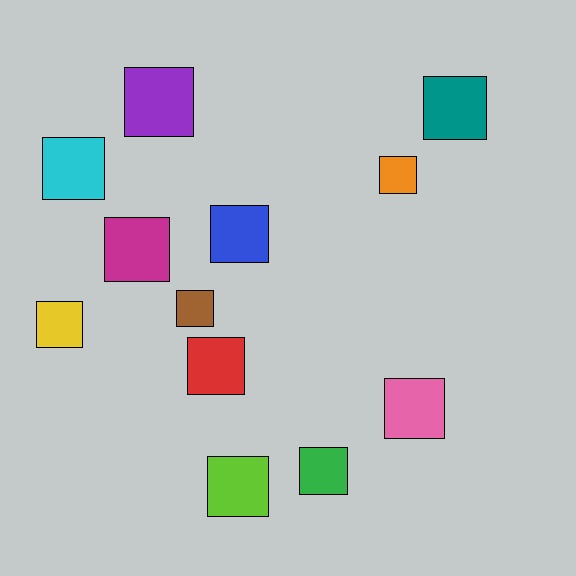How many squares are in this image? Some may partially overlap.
There are 12 squares.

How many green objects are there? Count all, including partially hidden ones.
There is 1 green object.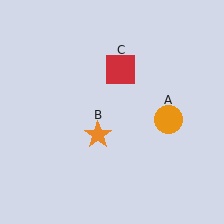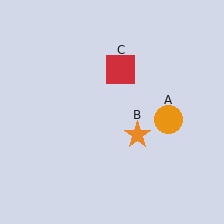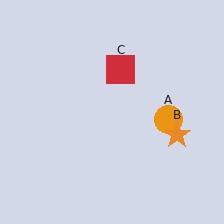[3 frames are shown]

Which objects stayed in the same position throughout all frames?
Orange circle (object A) and red square (object C) remained stationary.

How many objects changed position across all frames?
1 object changed position: orange star (object B).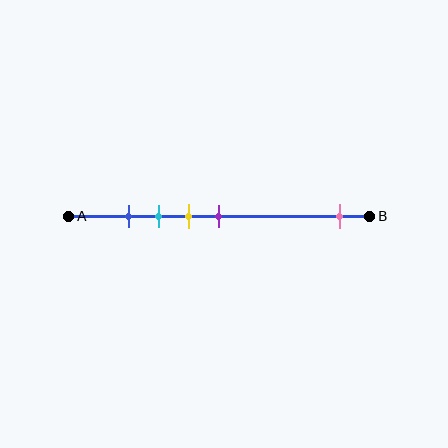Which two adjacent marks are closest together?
The blue and cyan marks are the closest adjacent pair.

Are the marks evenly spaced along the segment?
No, the marks are not evenly spaced.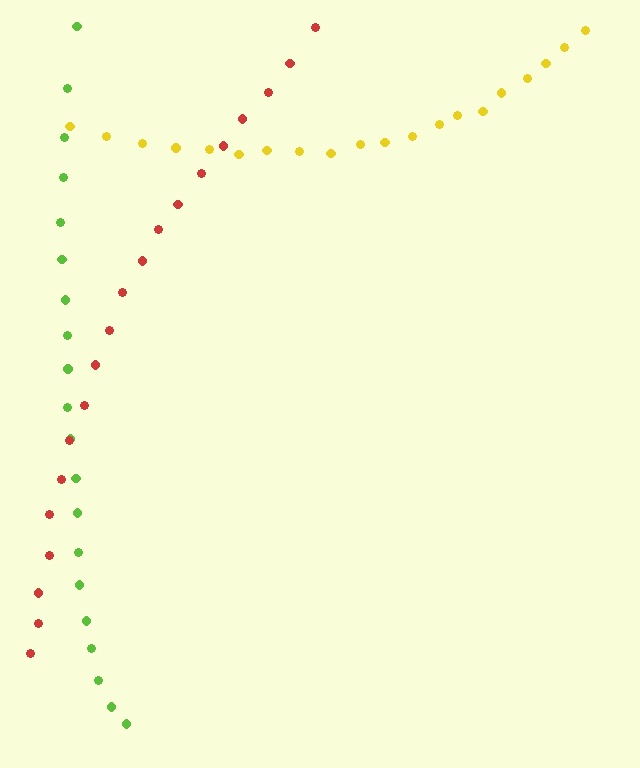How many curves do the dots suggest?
There are 3 distinct paths.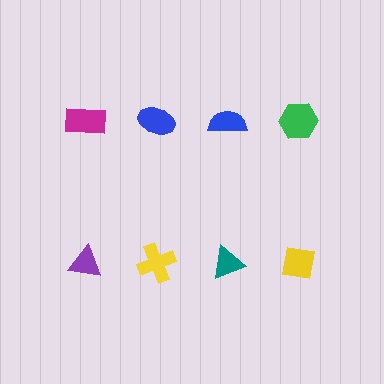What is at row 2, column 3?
A teal triangle.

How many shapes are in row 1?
4 shapes.